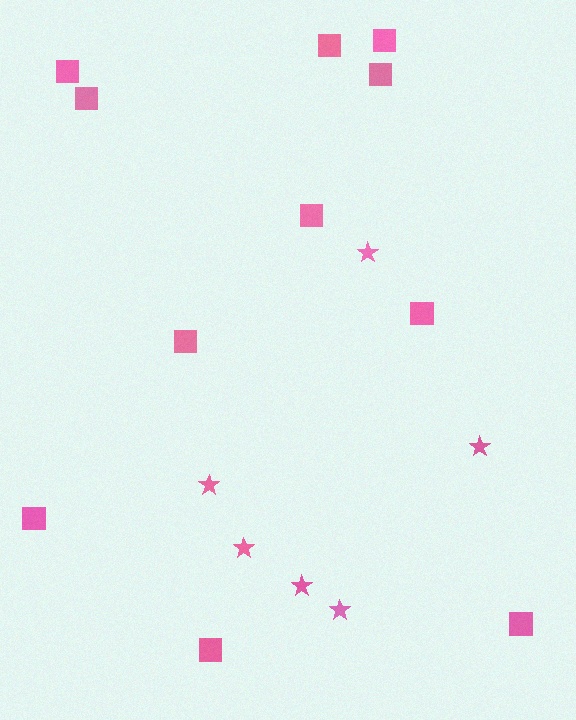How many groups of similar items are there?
There are 2 groups: one group of stars (6) and one group of squares (11).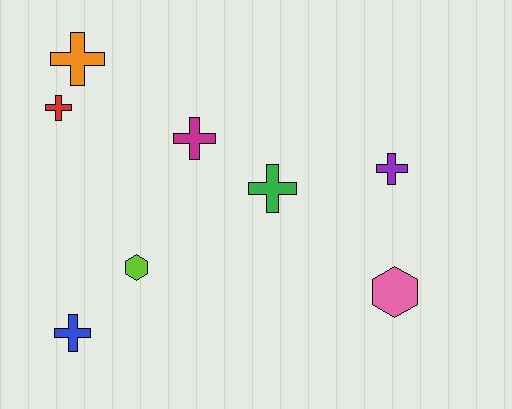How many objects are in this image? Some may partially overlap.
There are 8 objects.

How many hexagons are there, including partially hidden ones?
There are 2 hexagons.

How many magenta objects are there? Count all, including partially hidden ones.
There is 1 magenta object.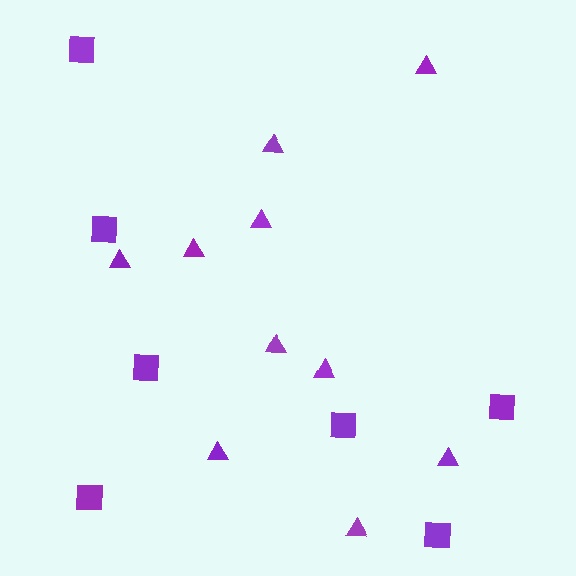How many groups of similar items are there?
There are 2 groups: one group of squares (7) and one group of triangles (10).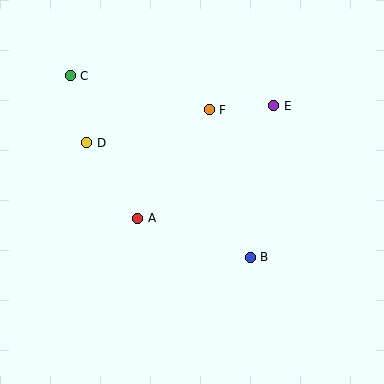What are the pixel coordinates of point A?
Point A is at (138, 218).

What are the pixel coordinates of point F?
Point F is at (209, 110).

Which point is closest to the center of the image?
Point A at (138, 218) is closest to the center.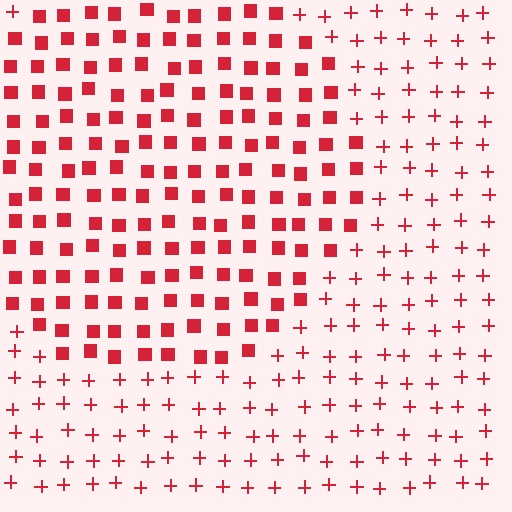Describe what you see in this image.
The image is filled with small red elements arranged in a uniform grid. A circle-shaped region contains squares, while the surrounding area contains plus signs. The boundary is defined purely by the change in element shape.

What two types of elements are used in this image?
The image uses squares inside the circle region and plus signs outside it.